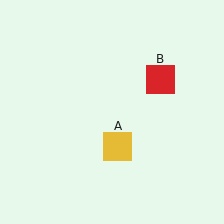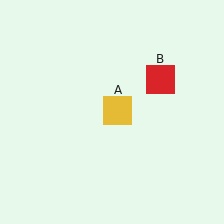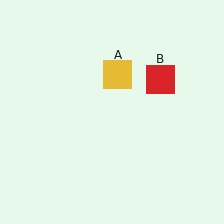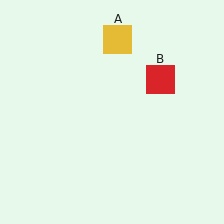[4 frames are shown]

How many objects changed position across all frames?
1 object changed position: yellow square (object A).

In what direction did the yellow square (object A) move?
The yellow square (object A) moved up.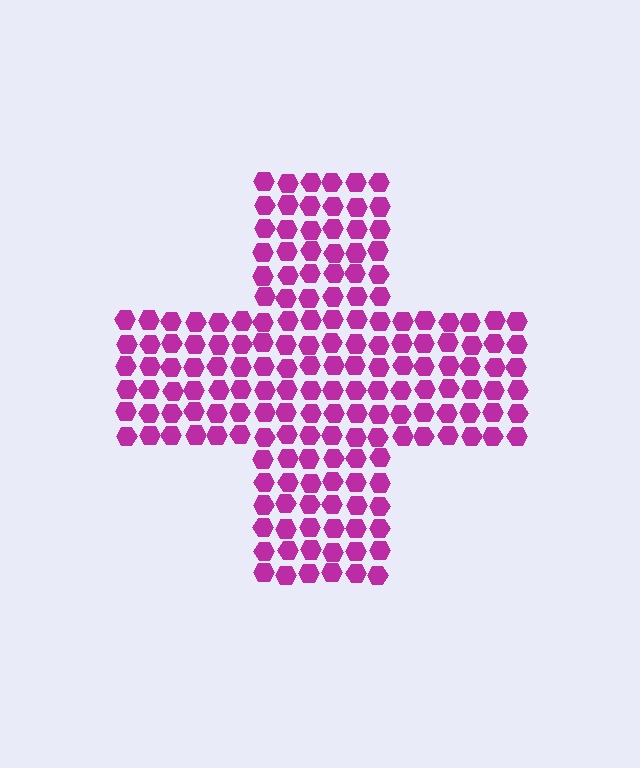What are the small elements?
The small elements are hexagons.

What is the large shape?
The large shape is a cross.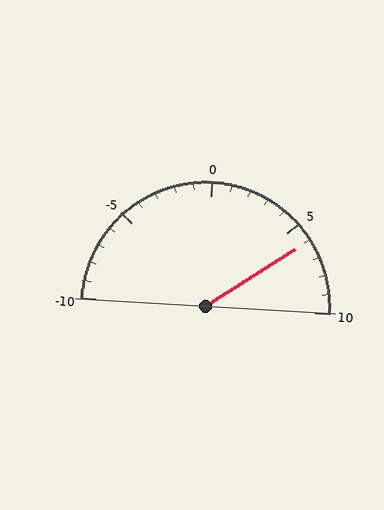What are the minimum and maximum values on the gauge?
The gauge ranges from -10 to 10.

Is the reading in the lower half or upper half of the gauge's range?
The reading is in the upper half of the range (-10 to 10).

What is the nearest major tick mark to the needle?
The nearest major tick mark is 5.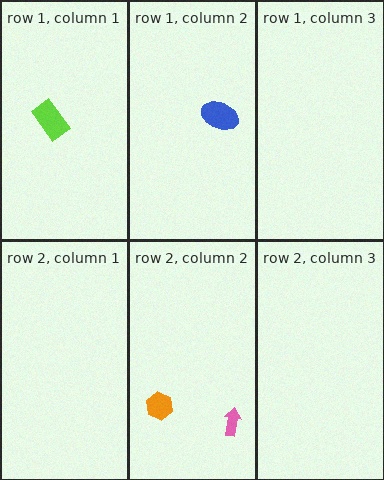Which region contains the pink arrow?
The row 2, column 2 region.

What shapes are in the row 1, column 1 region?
The lime rectangle.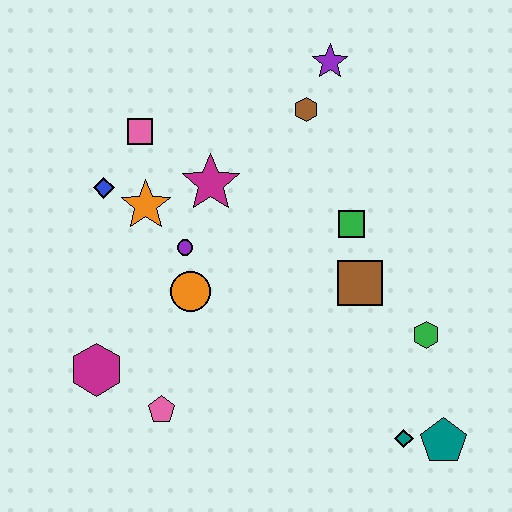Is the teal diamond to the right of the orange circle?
Yes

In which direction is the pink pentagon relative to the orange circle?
The pink pentagon is below the orange circle.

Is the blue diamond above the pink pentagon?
Yes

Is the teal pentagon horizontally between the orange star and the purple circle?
No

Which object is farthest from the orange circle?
The teal pentagon is farthest from the orange circle.